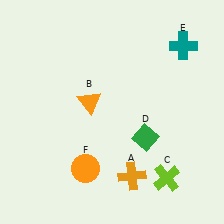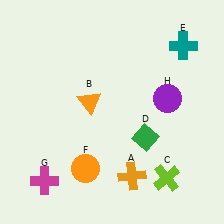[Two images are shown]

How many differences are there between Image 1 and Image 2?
There are 2 differences between the two images.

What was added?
A magenta cross (G), a purple circle (H) were added in Image 2.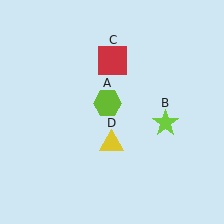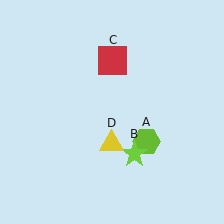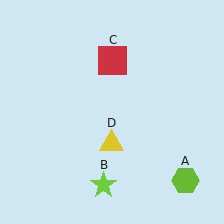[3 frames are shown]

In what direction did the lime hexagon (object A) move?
The lime hexagon (object A) moved down and to the right.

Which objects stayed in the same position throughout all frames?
Red square (object C) and yellow triangle (object D) remained stationary.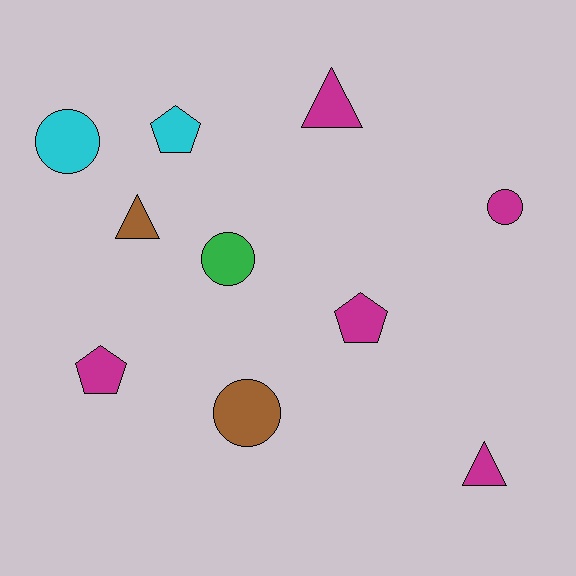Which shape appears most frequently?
Circle, with 4 objects.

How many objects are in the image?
There are 10 objects.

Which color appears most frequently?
Magenta, with 5 objects.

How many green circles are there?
There is 1 green circle.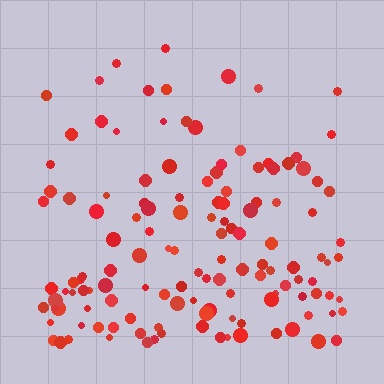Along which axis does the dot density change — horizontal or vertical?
Vertical.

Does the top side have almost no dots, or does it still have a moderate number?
Still a moderate number, just noticeably fewer than the bottom.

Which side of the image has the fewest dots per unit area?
The top.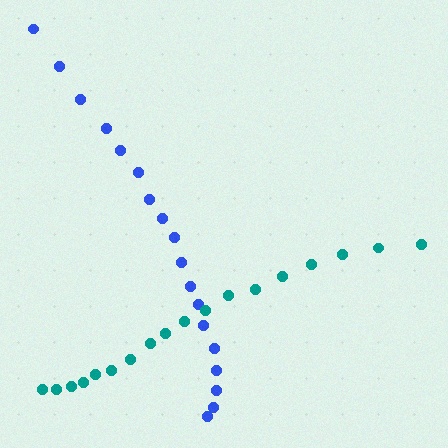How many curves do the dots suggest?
There are 2 distinct paths.